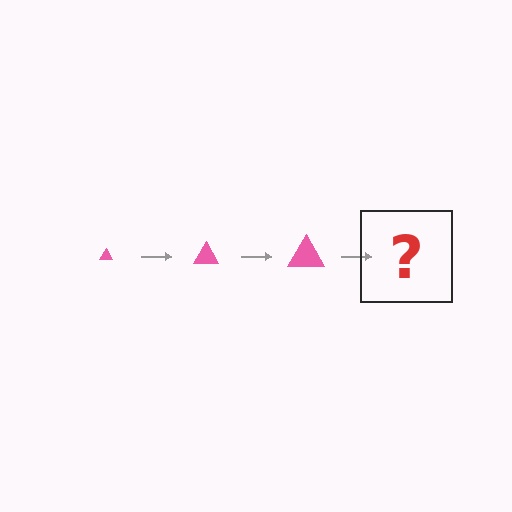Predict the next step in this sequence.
The next step is a pink triangle, larger than the previous one.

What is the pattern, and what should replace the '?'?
The pattern is that the triangle gets progressively larger each step. The '?' should be a pink triangle, larger than the previous one.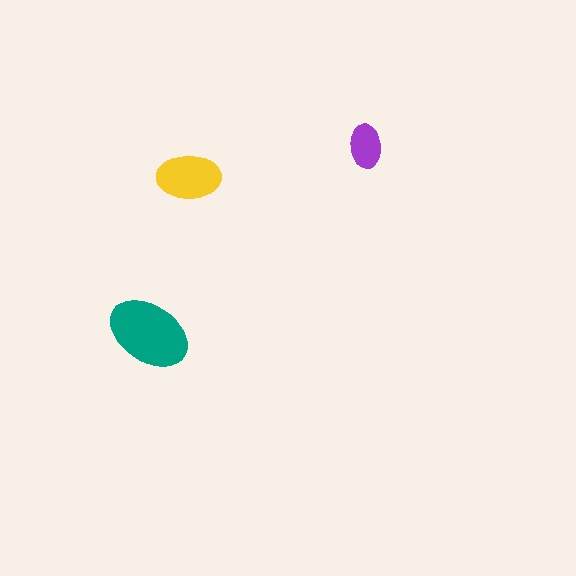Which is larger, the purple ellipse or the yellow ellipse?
The yellow one.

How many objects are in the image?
There are 3 objects in the image.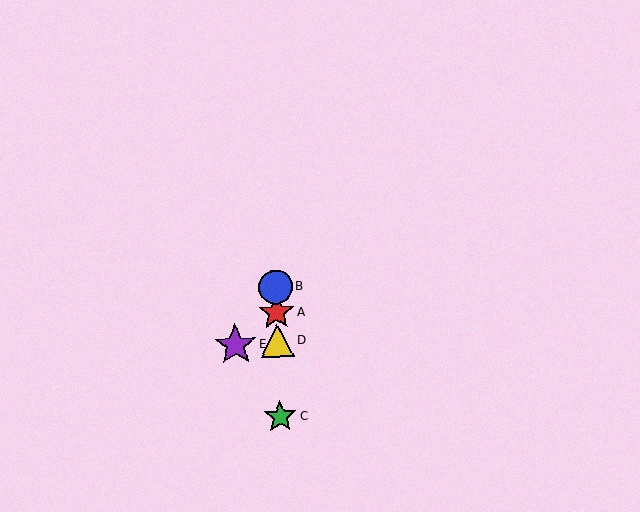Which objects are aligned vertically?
Objects A, B, C, D are aligned vertically.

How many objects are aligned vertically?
4 objects (A, B, C, D) are aligned vertically.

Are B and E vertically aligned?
No, B is at x≈275 and E is at x≈235.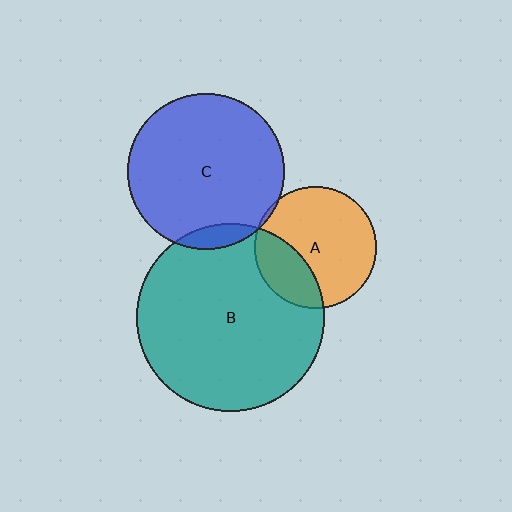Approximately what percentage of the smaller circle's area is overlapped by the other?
Approximately 5%.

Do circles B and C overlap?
Yes.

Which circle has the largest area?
Circle B (teal).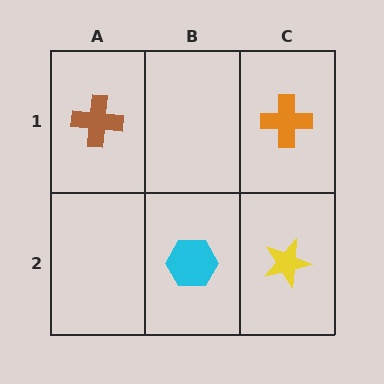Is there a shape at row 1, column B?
No, that cell is empty.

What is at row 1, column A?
A brown cross.